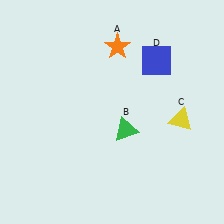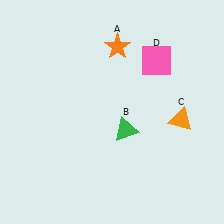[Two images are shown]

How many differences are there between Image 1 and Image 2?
There are 2 differences between the two images.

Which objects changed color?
C changed from yellow to orange. D changed from blue to pink.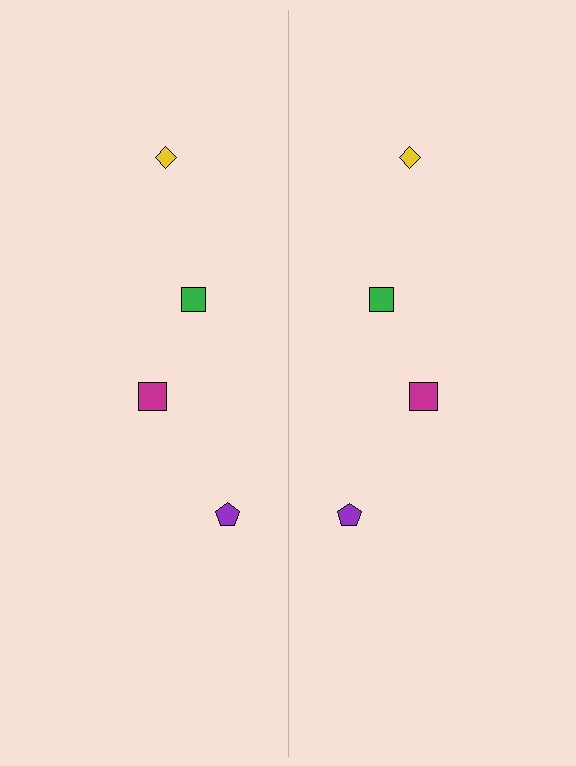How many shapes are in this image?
There are 8 shapes in this image.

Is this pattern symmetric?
Yes, this pattern has bilateral (reflection) symmetry.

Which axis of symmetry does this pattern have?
The pattern has a vertical axis of symmetry running through the center of the image.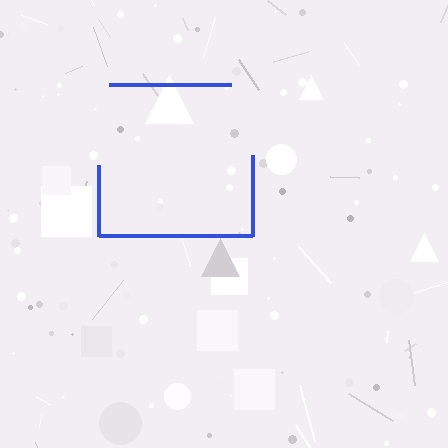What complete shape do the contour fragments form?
The contour fragments form a square.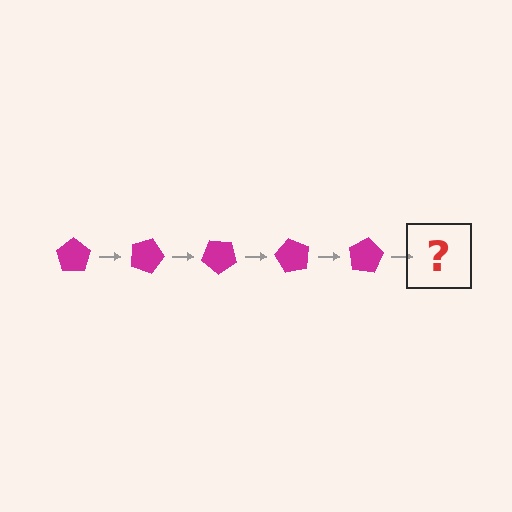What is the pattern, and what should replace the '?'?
The pattern is that the pentagon rotates 20 degrees each step. The '?' should be a magenta pentagon rotated 100 degrees.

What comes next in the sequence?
The next element should be a magenta pentagon rotated 100 degrees.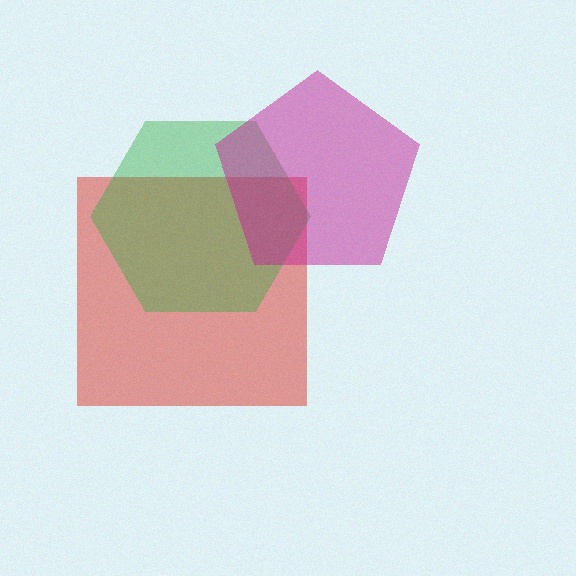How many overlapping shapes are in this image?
There are 3 overlapping shapes in the image.